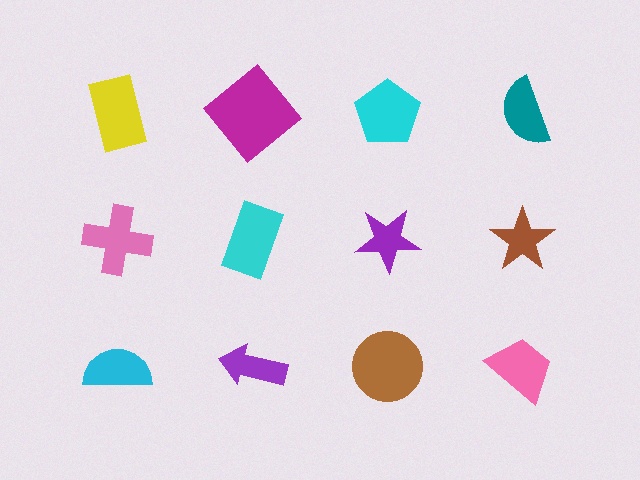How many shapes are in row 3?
4 shapes.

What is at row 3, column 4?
A pink trapezoid.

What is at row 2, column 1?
A pink cross.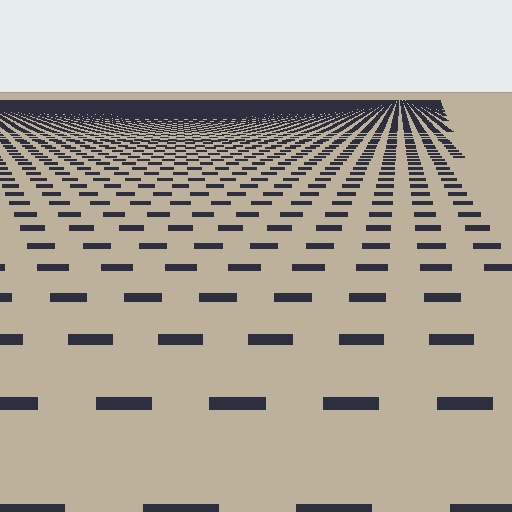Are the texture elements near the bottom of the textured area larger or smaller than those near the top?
Larger. Near the bottom, elements are closer to the viewer and appear at a bigger on-screen size.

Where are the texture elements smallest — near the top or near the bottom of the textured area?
Near the top.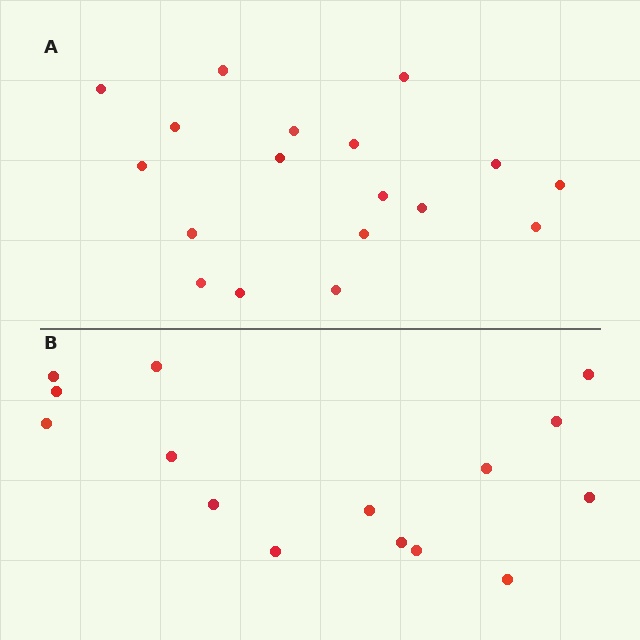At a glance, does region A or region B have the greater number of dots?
Region A (the top region) has more dots.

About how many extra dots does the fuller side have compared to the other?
Region A has just a few more — roughly 2 or 3 more dots than region B.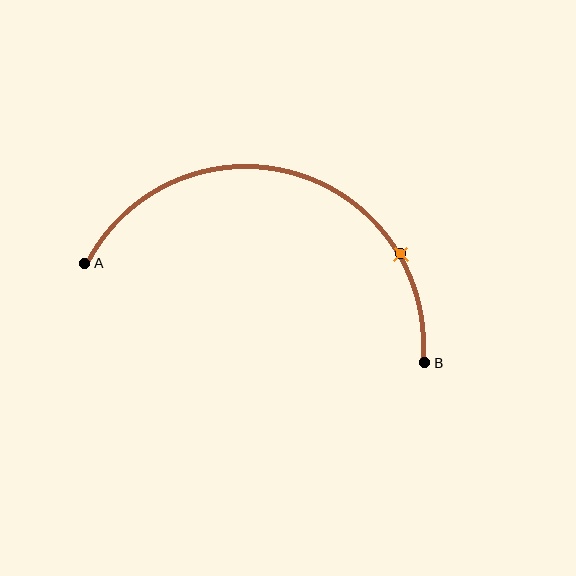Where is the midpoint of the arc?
The arc midpoint is the point on the curve farthest from the straight line joining A and B. It sits above that line.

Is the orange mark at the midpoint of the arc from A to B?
No. The orange mark lies on the arc but is closer to endpoint B. The arc midpoint would be at the point on the curve equidistant along the arc from both A and B.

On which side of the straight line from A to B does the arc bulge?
The arc bulges above the straight line connecting A and B.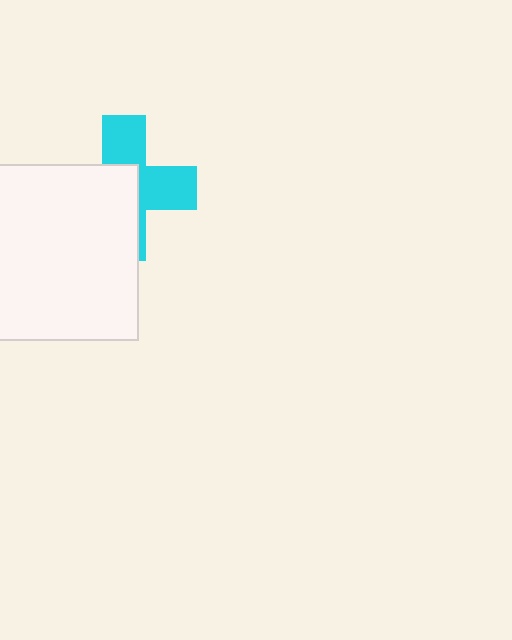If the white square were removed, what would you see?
You would see the complete cyan cross.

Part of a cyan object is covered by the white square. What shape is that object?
It is a cross.